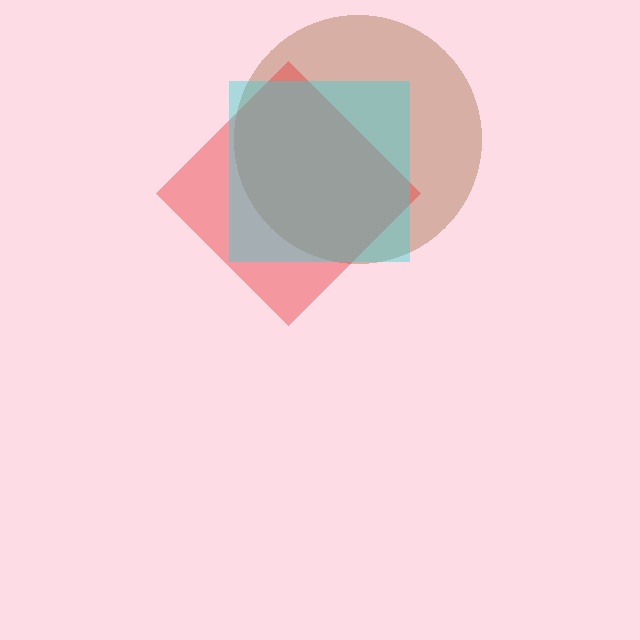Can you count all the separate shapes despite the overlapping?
Yes, there are 3 separate shapes.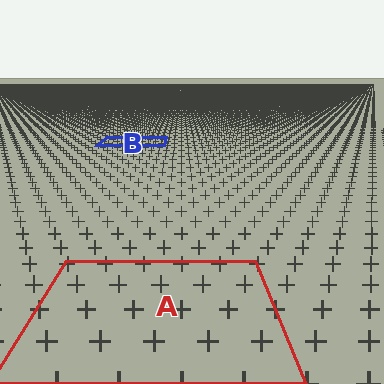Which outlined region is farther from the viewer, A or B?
Region B is farther from the viewer — the texture elements inside it appear smaller and more densely packed.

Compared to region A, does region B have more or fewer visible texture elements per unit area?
Region B has more texture elements per unit area — they are packed more densely because it is farther away.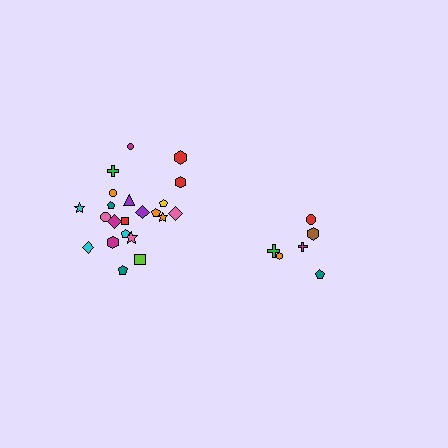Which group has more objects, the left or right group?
The left group.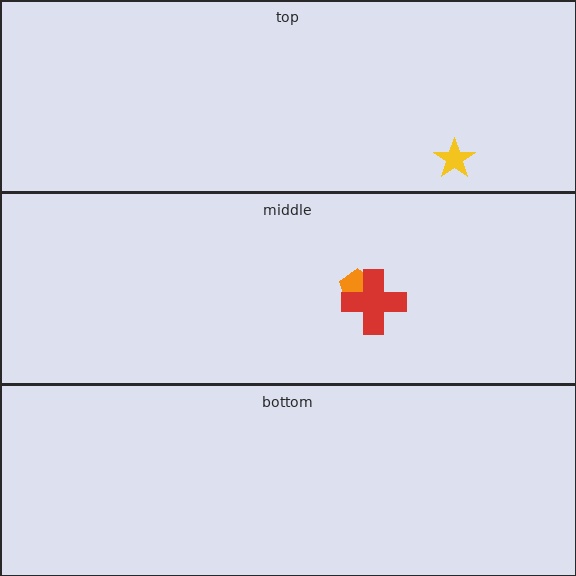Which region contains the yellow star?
The top region.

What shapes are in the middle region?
The orange pentagon, the red cross.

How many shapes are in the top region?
1.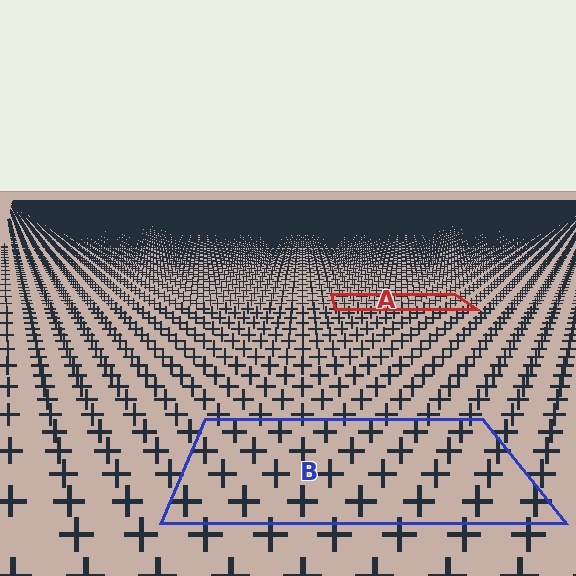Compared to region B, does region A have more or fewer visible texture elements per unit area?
Region A has more texture elements per unit area — they are packed more densely because it is farther away.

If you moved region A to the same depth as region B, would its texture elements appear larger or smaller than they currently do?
They would appear larger. At a closer depth, the same texture elements are projected at a bigger on-screen size.